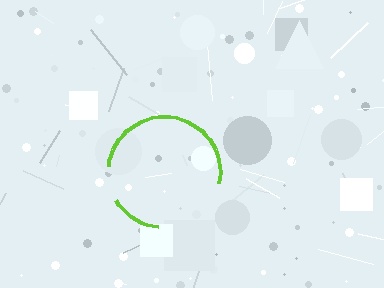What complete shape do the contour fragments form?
The contour fragments form a circle.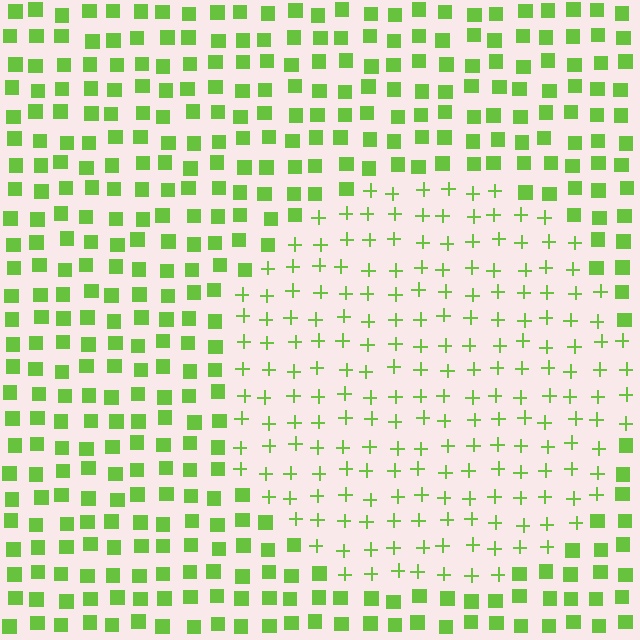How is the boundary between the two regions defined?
The boundary is defined by a change in element shape: plus signs inside vs. squares outside. All elements share the same color and spacing.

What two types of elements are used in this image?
The image uses plus signs inside the circle region and squares outside it.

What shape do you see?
I see a circle.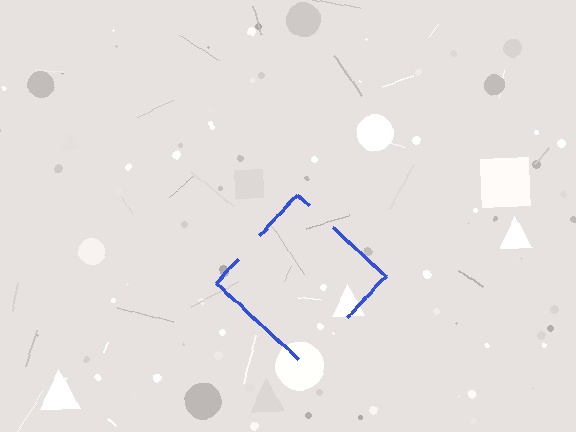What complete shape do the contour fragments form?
The contour fragments form a diamond.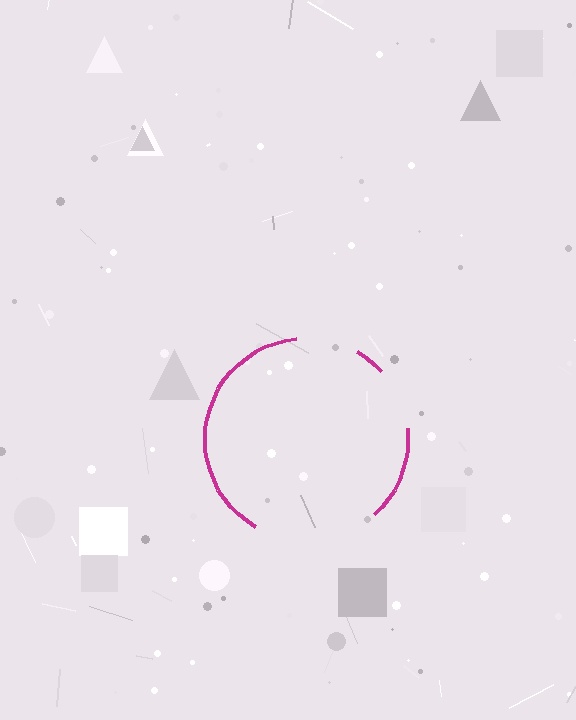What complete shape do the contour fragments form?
The contour fragments form a circle.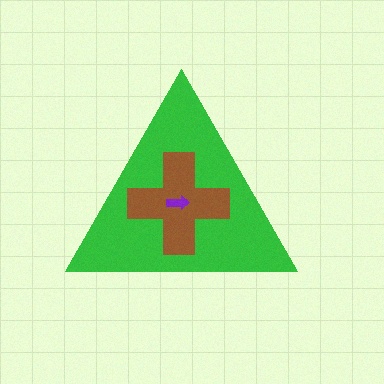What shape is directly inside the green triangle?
The brown cross.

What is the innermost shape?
The purple arrow.